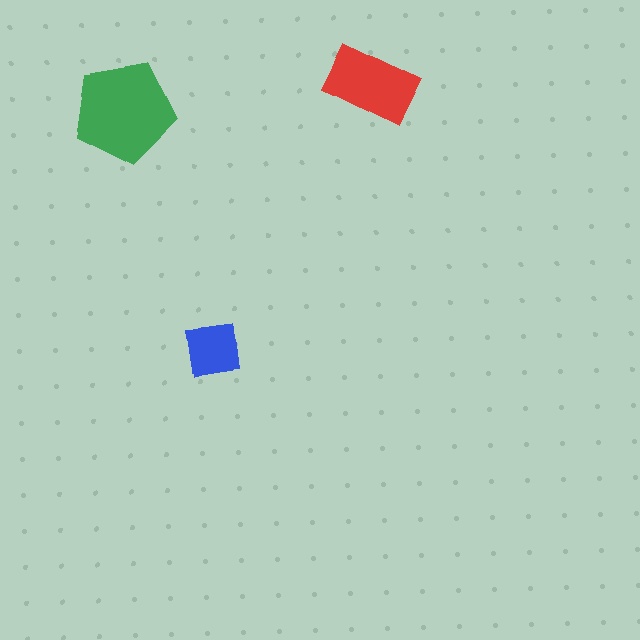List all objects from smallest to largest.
The blue square, the red rectangle, the green pentagon.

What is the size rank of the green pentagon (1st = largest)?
1st.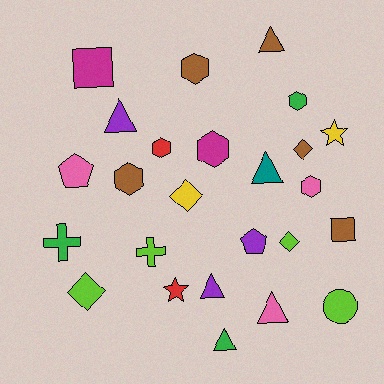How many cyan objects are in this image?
There are no cyan objects.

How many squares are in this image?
There are 2 squares.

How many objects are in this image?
There are 25 objects.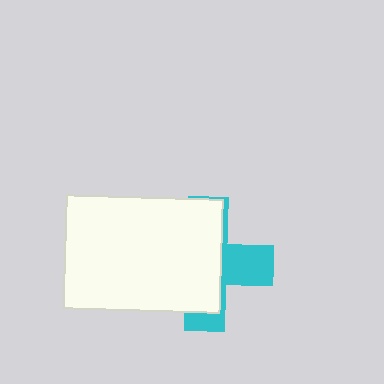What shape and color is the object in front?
The object in front is a white rectangle.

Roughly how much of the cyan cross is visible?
A small part of it is visible (roughly 36%).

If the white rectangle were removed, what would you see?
You would see the complete cyan cross.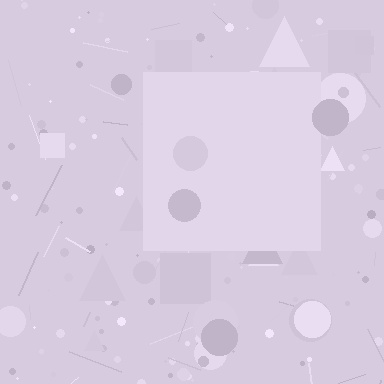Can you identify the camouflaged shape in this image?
The camouflaged shape is a square.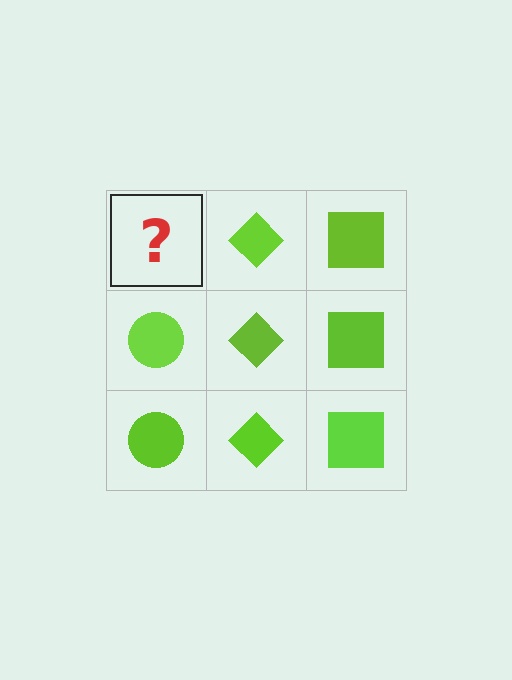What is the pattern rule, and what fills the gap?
The rule is that each column has a consistent shape. The gap should be filled with a lime circle.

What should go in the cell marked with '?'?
The missing cell should contain a lime circle.